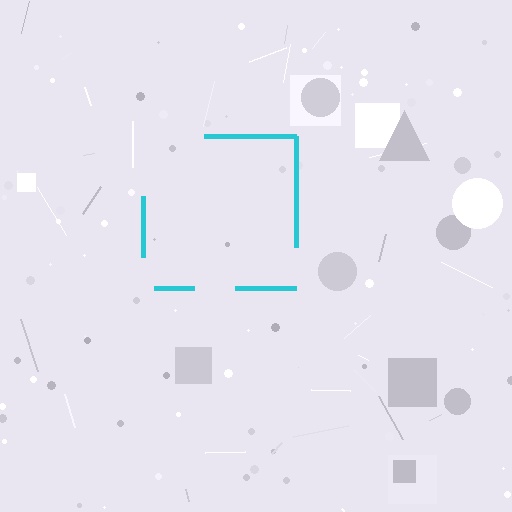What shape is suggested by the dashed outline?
The dashed outline suggests a square.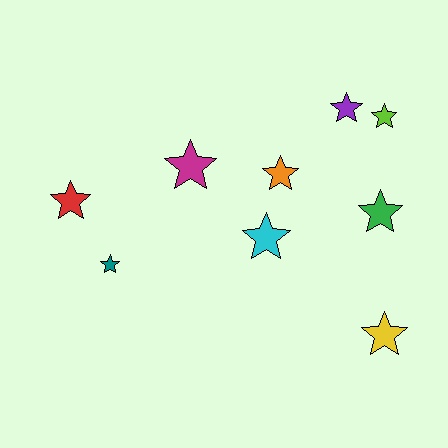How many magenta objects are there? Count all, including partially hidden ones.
There is 1 magenta object.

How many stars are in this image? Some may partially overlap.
There are 9 stars.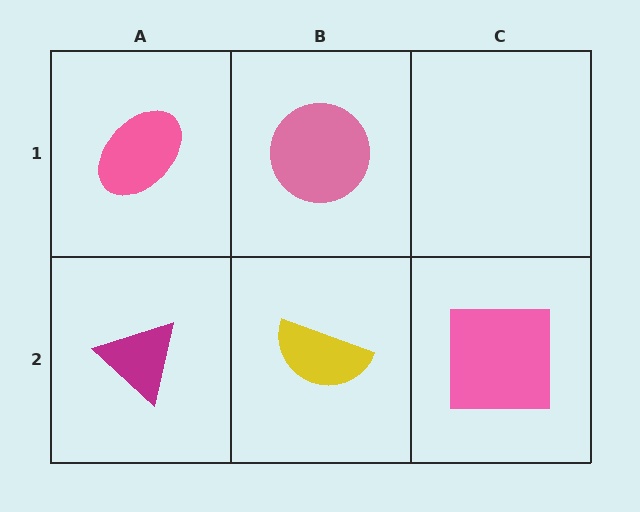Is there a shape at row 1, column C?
No, that cell is empty.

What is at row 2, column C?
A pink square.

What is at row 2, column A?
A magenta triangle.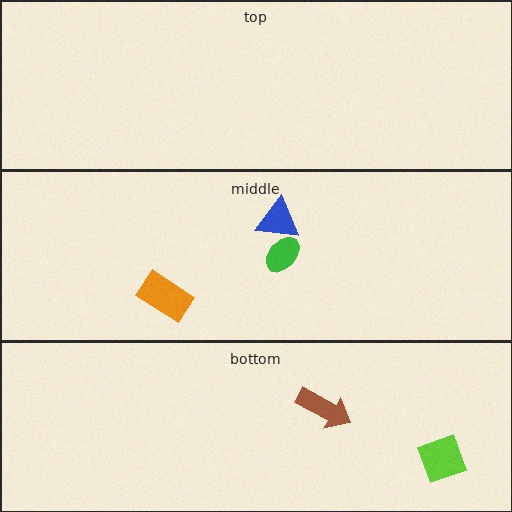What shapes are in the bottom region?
The brown arrow, the lime diamond.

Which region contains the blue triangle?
The middle region.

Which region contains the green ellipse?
The middle region.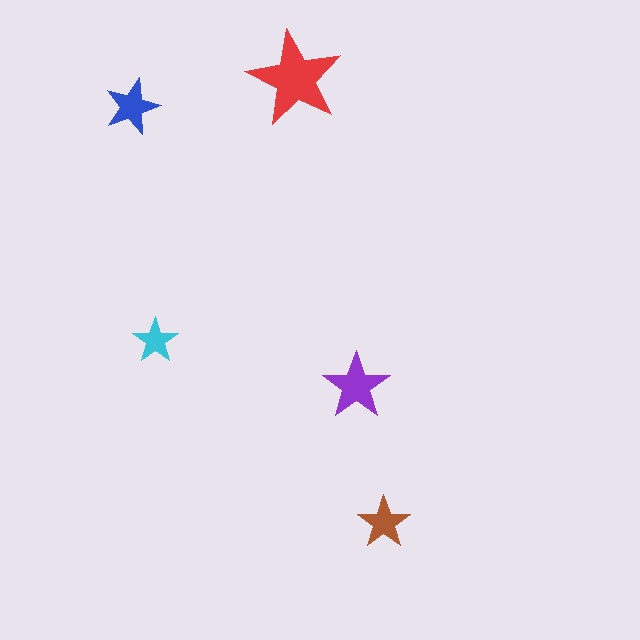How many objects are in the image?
There are 5 objects in the image.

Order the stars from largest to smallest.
the red one, the purple one, the blue one, the brown one, the cyan one.